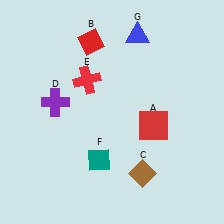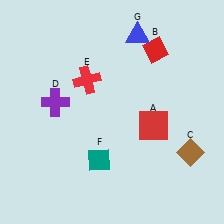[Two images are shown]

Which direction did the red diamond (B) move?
The red diamond (B) moved right.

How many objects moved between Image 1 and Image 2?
2 objects moved between the two images.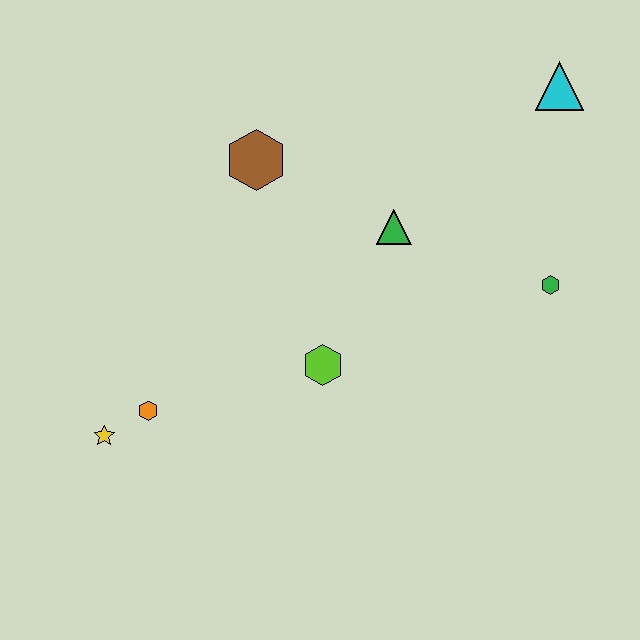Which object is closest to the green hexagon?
The green triangle is closest to the green hexagon.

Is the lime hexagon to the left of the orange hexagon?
No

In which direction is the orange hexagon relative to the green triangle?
The orange hexagon is to the left of the green triangle.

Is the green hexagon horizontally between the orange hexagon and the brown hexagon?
No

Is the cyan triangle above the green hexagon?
Yes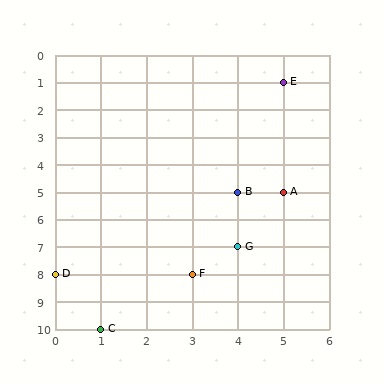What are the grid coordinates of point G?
Point G is at grid coordinates (4, 7).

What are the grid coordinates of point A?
Point A is at grid coordinates (5, 5).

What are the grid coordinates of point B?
Point B is at grid coordinates (4, 5).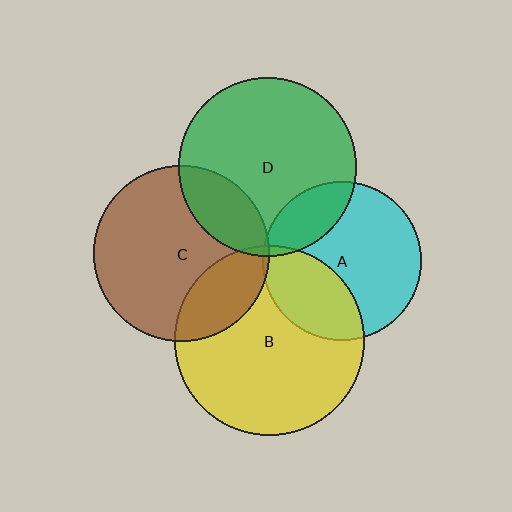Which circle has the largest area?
Circle B (yellow).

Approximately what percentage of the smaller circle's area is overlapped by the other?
Approximately 5%.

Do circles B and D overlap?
Yes.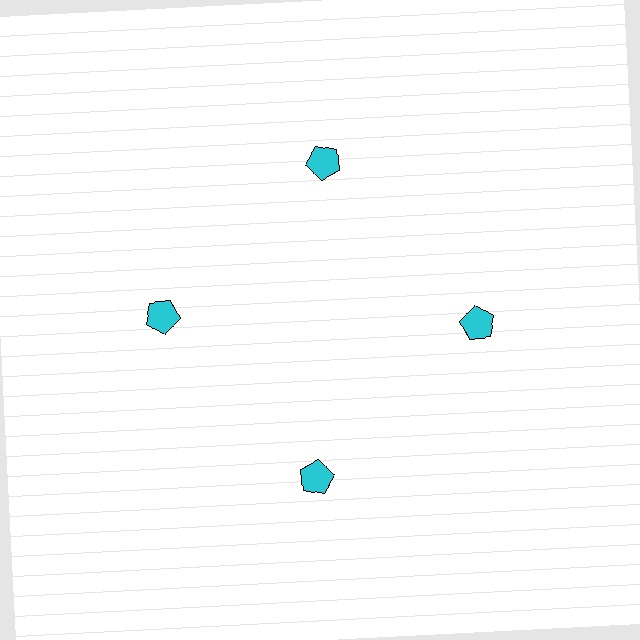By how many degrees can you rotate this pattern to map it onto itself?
The pattern maps onto itself every 90 degrees of rotation.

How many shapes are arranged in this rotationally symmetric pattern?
There are 4 shapes, arranged in 4 groups of 1.